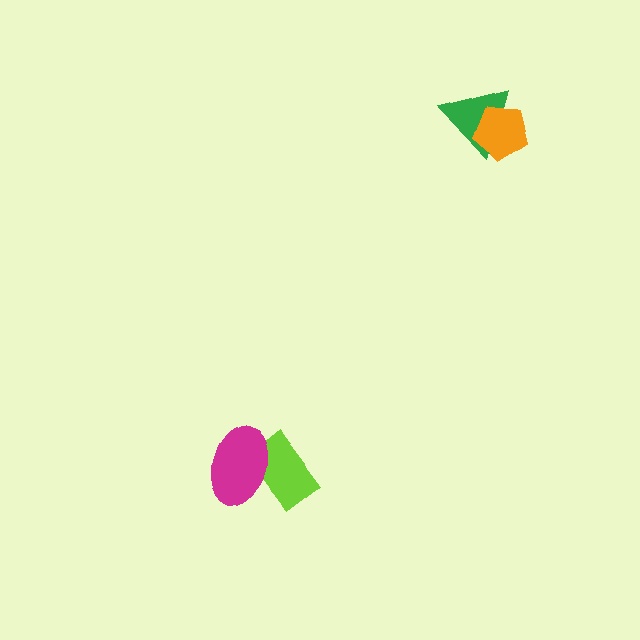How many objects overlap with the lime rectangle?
1 object overlaps with the lime rectangle.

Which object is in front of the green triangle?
The orange pentagon is in front of the green triangle.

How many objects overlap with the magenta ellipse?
1 object overlaps with the magenta ellipse.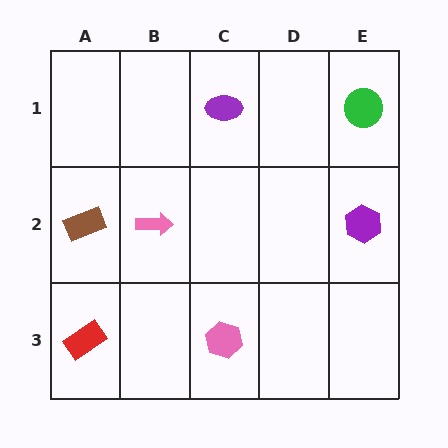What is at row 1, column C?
A purple ellipse.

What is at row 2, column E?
A purple hexagon.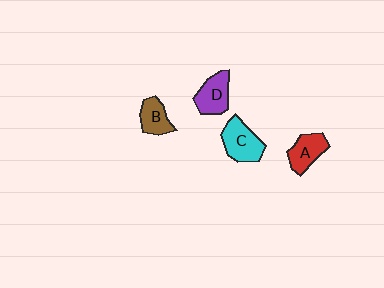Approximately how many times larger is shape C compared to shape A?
Approximately 1.2 times.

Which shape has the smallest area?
Shape B (brown).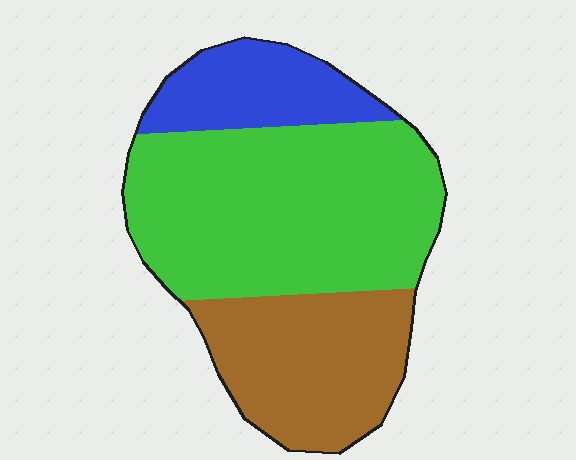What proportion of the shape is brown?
Brown covers around 30% of the shape.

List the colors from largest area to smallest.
From largest to smallest: green, brown, blue.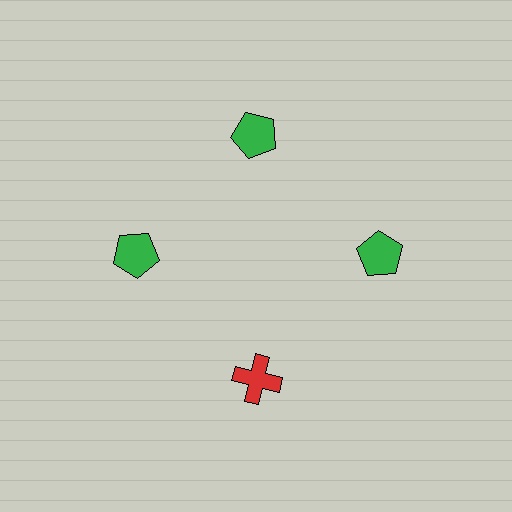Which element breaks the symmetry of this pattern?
The red cross at roughly the 6 o'clock position breaks the symmetry. All other shapes are green pentagons.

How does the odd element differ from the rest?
It differs in both color (red instead of green) and shape (cross instead of pentagon).